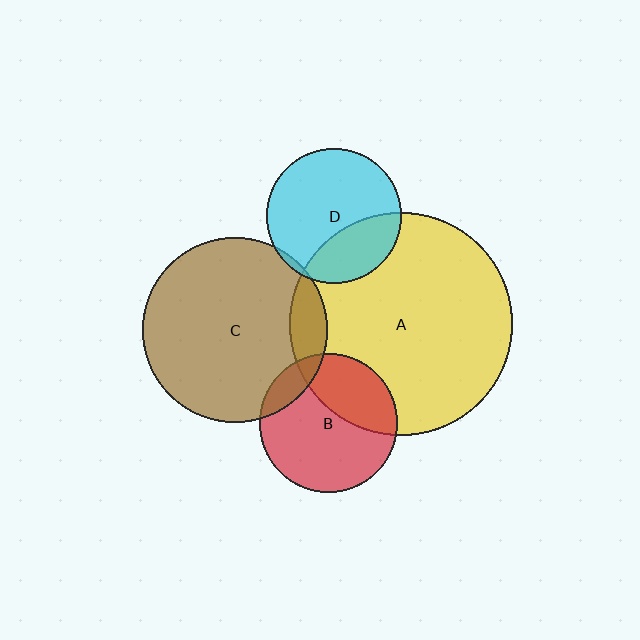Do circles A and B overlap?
Yes.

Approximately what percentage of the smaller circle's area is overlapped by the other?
Approximately 35%.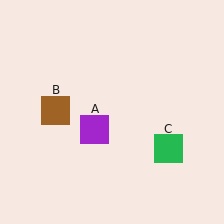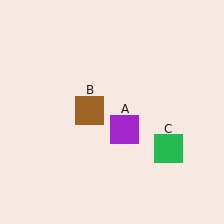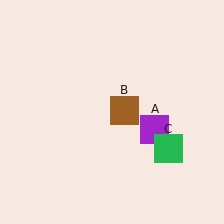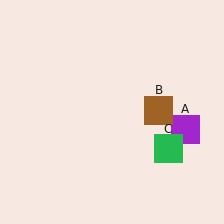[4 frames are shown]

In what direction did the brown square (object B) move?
The brown square (object B) moved right.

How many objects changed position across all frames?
2 objects changed position: purple square (object A), brown square (object B).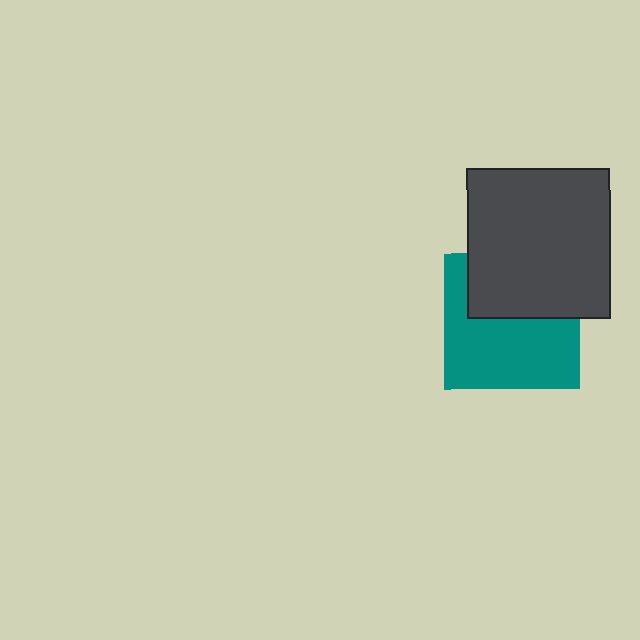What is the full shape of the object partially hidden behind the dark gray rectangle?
The partially hidden object is a teal square.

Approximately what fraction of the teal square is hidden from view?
Roughly 40% of the teal square is hidden behind the dark gray rectangle.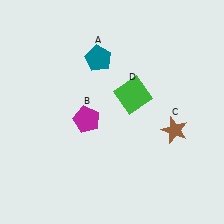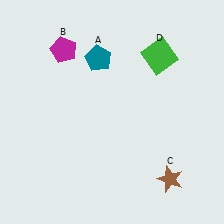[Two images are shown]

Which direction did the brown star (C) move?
The brown star (C) moved down.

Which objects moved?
The objects that moved are: the magenta pentagon (B), the brown star (C), the green square (D).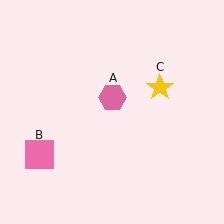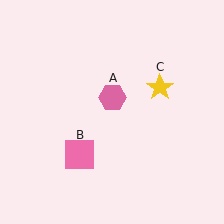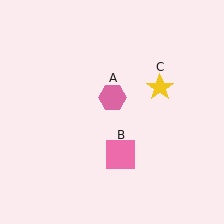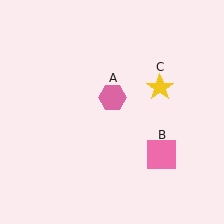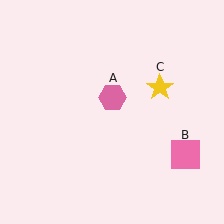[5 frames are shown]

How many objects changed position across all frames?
1 object changed position: pink square (object B).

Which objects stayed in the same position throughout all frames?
Pink hexagon (object A) and yellow star (object C) remained stationary.